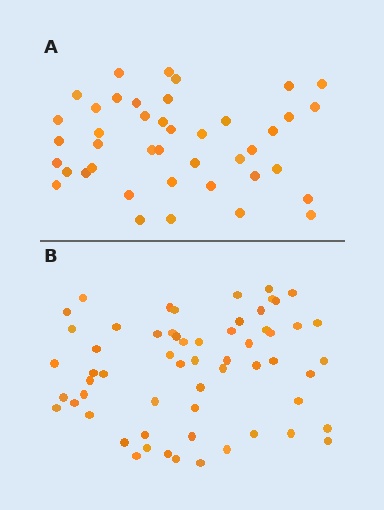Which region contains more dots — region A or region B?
Region B (the bottom region) has more dots.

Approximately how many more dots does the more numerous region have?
Region B has approximately 20 more dots than region A.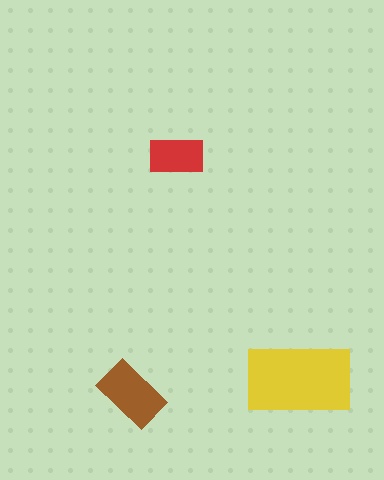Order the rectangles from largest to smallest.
the yellow one, the brown one, the red one.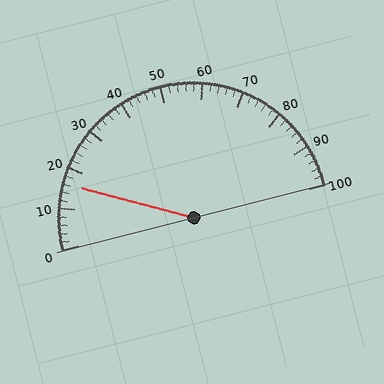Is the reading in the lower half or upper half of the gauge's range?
The reading is in the lower half of the range (0 to 100).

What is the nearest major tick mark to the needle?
The nearest major tick mark is 20.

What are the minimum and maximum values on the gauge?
The gauge ranges from 0 to 100.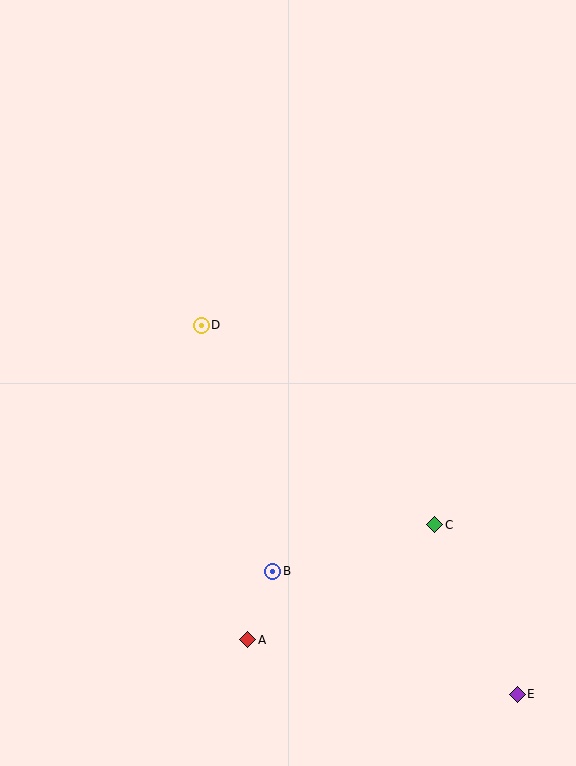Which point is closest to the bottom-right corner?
Point E is closest to the bottom-right corner.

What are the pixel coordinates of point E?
Point E is at (517, 694).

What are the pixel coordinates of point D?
Point D is at (201, 325).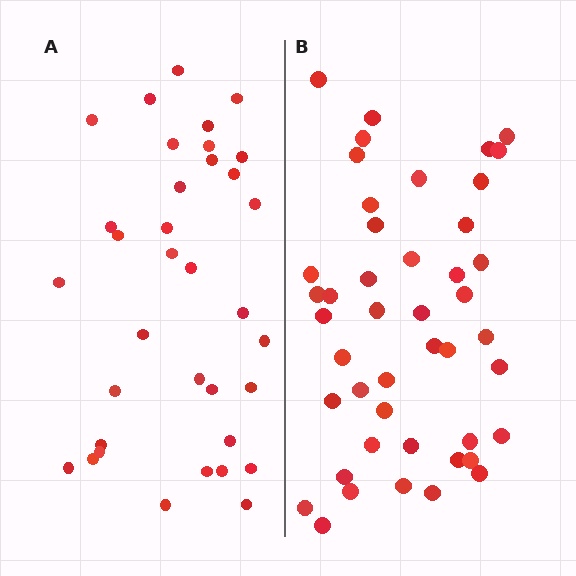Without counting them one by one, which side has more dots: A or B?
Region B (the right region) has more dots.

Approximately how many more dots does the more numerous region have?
Region B has roughly 10 or so more dots than region A.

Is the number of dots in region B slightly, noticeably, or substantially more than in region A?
Region B has noticeably more, but not dramatically so. The ratio is roughly 1.3 to 1.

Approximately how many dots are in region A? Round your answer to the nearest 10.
About 40 dots. (The exact count is 35, which rounds to 40.)